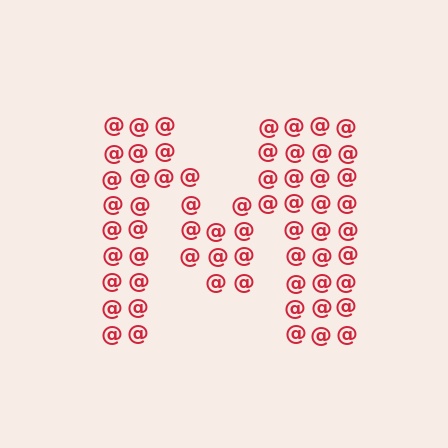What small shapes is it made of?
It is made of small at signs.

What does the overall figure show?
The overall figure shows the letter M.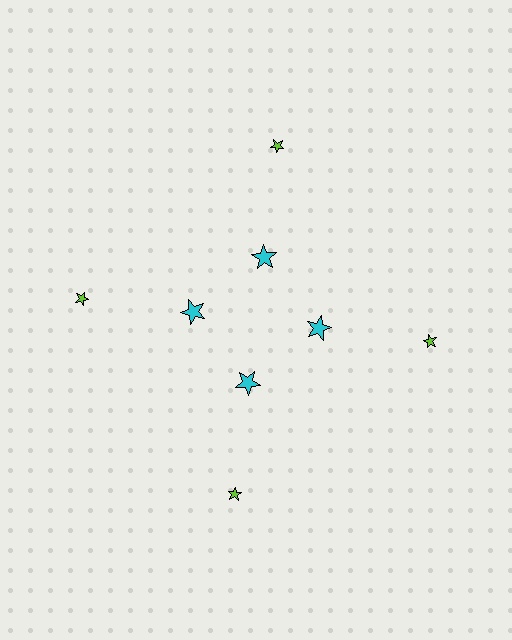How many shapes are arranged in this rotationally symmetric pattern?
There are 8 shapes, arranged in 4 groups of 2.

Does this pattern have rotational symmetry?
Yes, this pattern has 4-fold rotational symmetry. It looks the same after rotating 90 degrees around the center.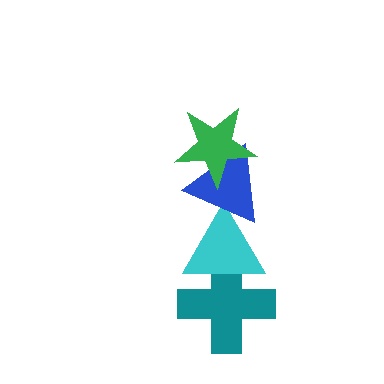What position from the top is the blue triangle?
The blue triangle is 2nd from the top.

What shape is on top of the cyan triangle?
The blue triangle is on top of the cyan triangle.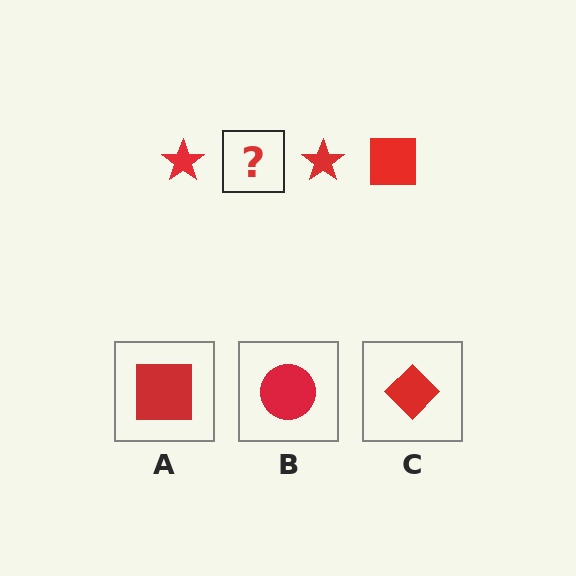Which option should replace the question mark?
Option A.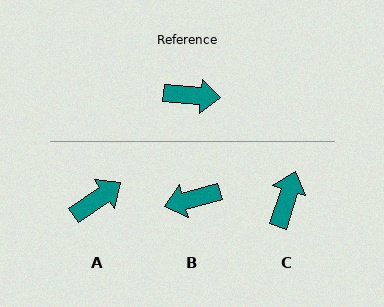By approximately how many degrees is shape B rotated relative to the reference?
Approximately 160 degrees clockwise.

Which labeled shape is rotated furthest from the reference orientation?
B, about 160 degrees away.